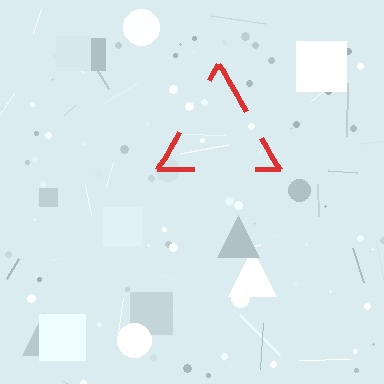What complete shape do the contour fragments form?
The contour fragments form a triangle.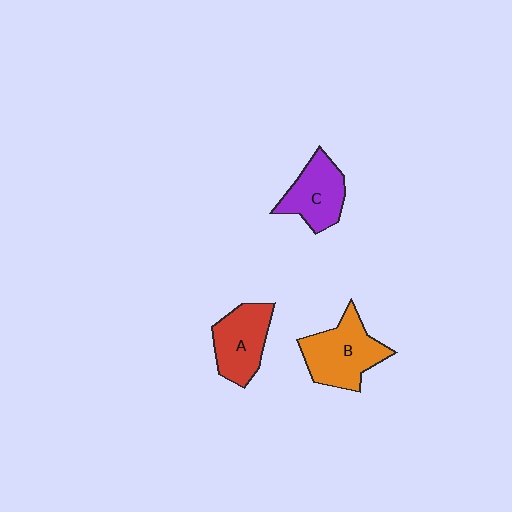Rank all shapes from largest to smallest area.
From largest to smallest: B (orange), A (red), C (purple).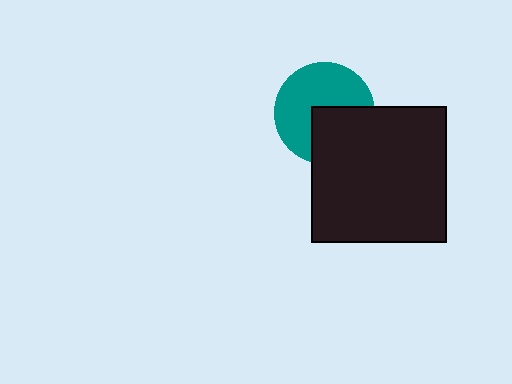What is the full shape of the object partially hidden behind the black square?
The partially hidden object is a teal circle.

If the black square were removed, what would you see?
You would see the complete teal circle.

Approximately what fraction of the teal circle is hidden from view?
Roughly 39% of the teal circle is hidden behind the black square.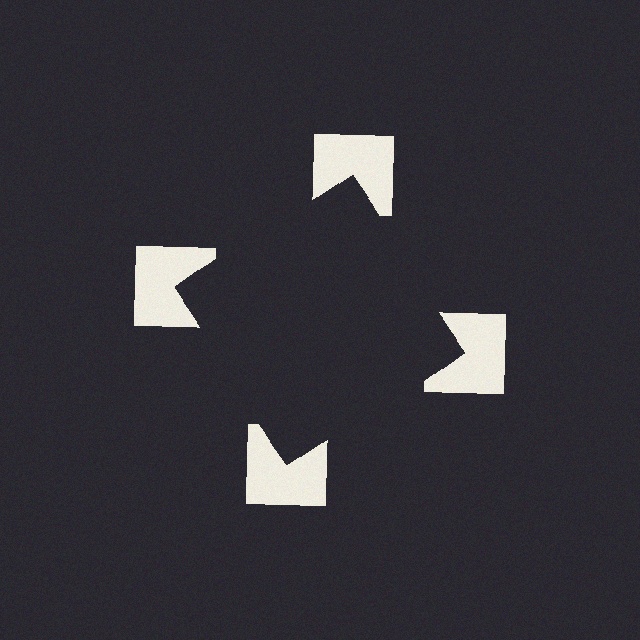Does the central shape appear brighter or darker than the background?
It typically appears slightly darker than the background, even though no actual brightness change is drawn.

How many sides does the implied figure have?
4 sides.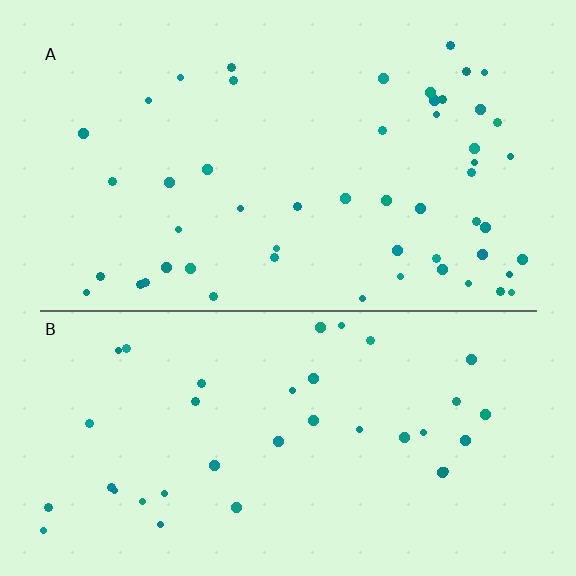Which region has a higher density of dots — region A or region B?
A (the top).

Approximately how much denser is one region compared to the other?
Approximately 1.4× — region A over region B.